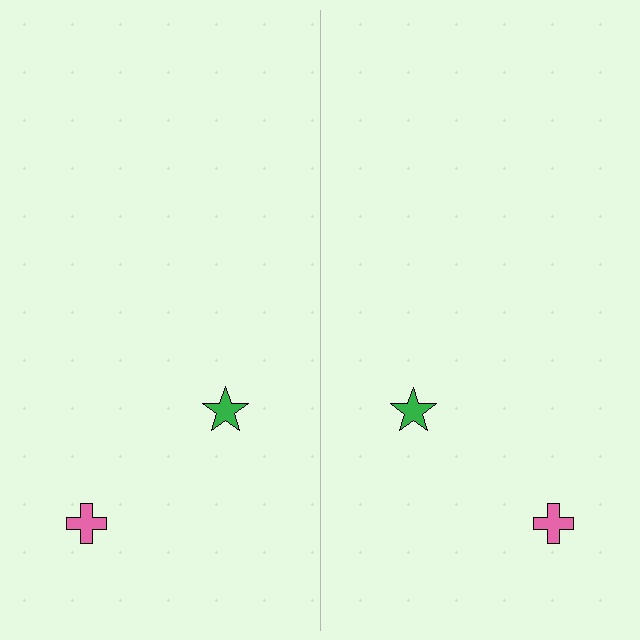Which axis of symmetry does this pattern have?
The pattern has a vertical axis of symmetry running through the center of the image.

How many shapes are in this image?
There are 4 shapes in this image.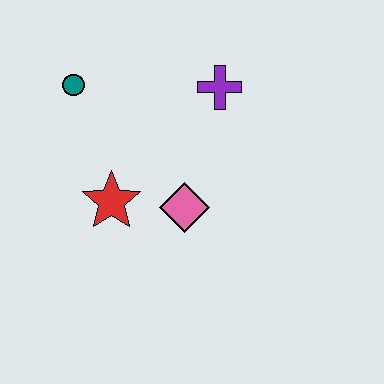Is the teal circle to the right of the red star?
No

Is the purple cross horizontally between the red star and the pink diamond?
No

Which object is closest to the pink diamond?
The red star is closest to the pink diamond.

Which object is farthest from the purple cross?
The red star is farthest from the purple cross.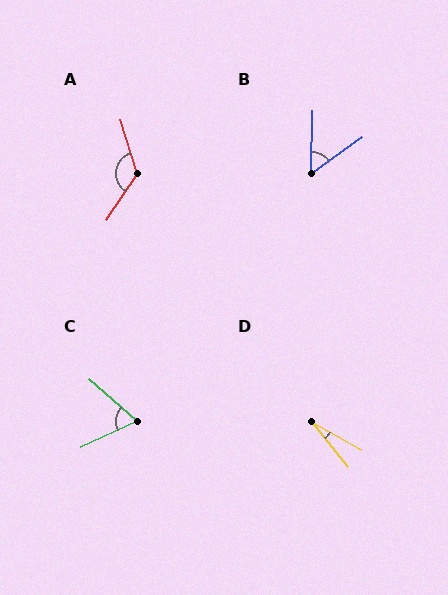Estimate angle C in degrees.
Approximately 66 degrees.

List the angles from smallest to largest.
D (21°), B (52°), C (66°), A (130°).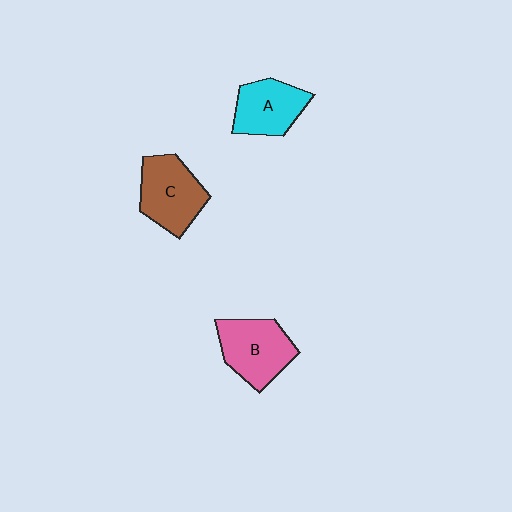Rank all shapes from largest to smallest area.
From largest to smallest: C (brown), B (pink), A (cyan).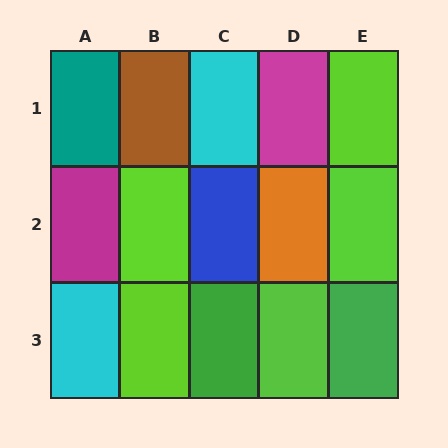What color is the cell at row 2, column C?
Blue.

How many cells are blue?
1 cell is blue.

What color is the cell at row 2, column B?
Lime.